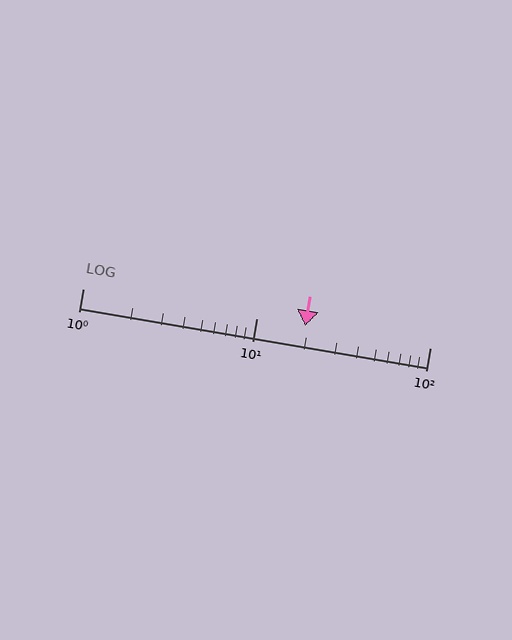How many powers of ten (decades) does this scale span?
The scale spans 2 decades, from 1 to 100.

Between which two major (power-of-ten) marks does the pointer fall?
The pointer is between 10 and 100.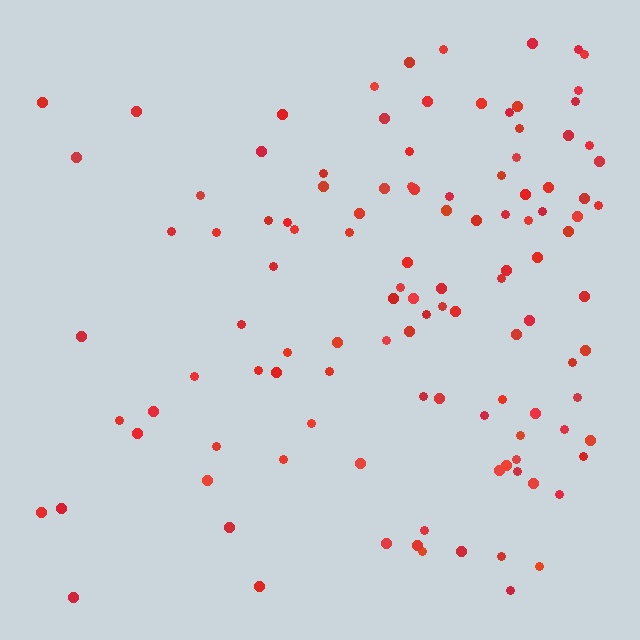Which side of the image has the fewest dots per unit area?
The left.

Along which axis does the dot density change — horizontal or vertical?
Horizontal.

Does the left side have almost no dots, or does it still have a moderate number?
Still a moderate number, just noticeably fewer than the right.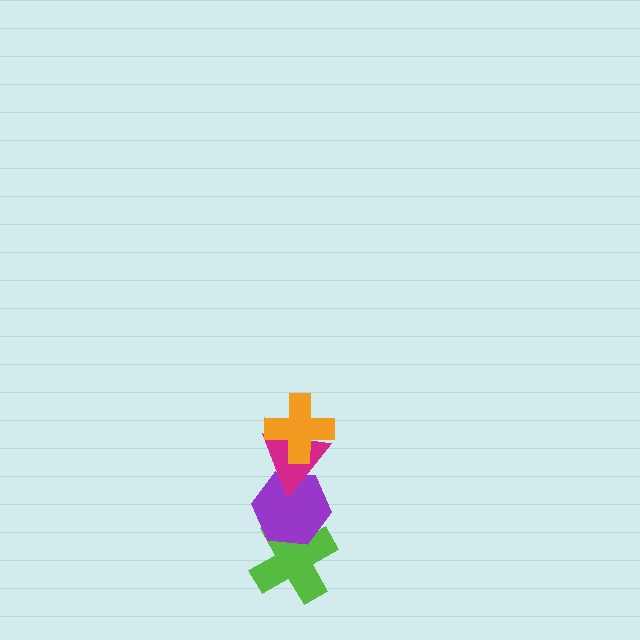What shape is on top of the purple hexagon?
The magenta triangle is on top of the purple hexagon.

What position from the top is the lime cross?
The lime cross is 4th from the top.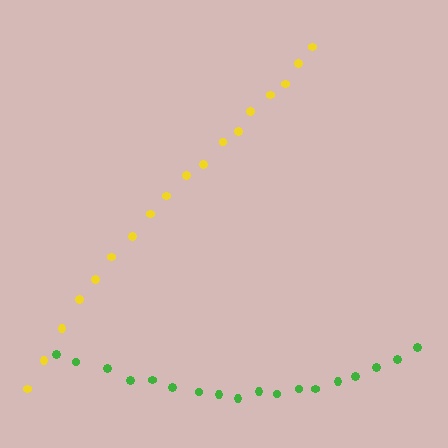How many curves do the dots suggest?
There are 2 distinct paths.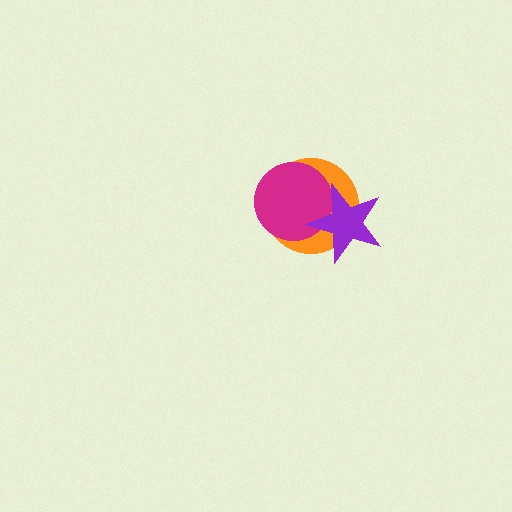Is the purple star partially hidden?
No, no other shape covers it.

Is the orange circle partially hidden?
Yes, it is partially covered by another shape.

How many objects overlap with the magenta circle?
2 objects overlap with the magenta circle.